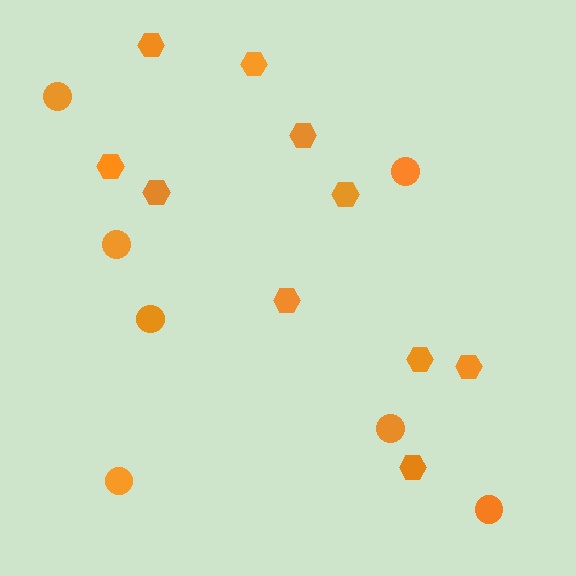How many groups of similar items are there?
There are 2 groups: one group of hexagons (10) and one group of circles (7).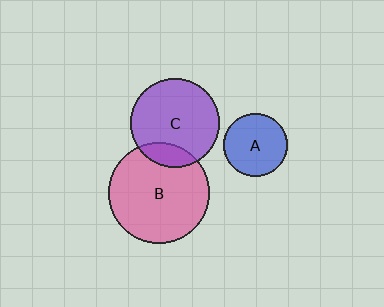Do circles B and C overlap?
Yes.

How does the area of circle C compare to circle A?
Approximately 2.0 times.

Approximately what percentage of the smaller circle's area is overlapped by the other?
Approximately 15%.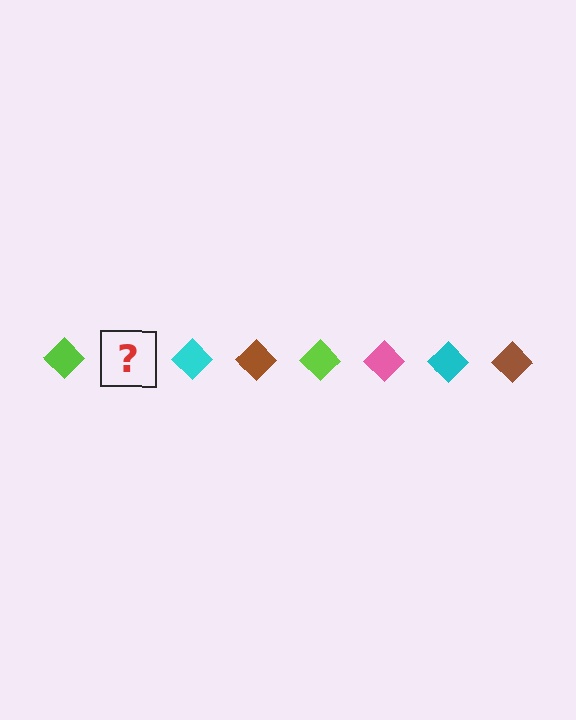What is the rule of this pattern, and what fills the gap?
The rule is that the pattern cycles through lime, pink, cyan, brown diamonds. The gap should be filled with a pink diamond.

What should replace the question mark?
The question mark should be replaced with a pink diamond.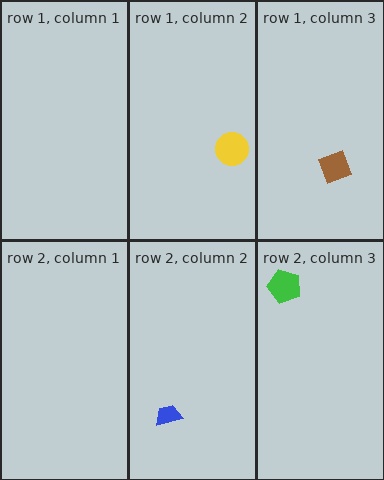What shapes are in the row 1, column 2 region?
The yellow circle.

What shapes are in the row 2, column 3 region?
The green pentagon.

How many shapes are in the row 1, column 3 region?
1.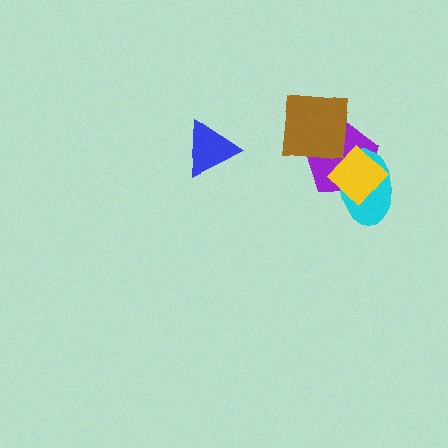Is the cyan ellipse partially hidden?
Yes, it is partially covered by another shape.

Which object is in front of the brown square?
The yellow diamond is in front of the brown square.